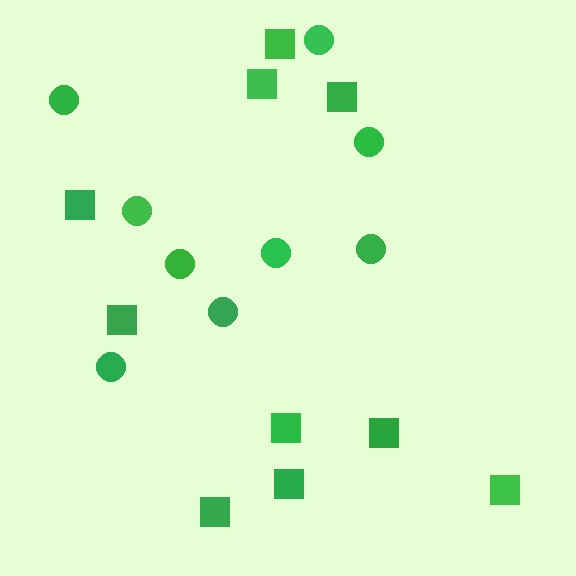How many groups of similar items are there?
There are 2 groups: one group of squares (10) and one group of circles (9).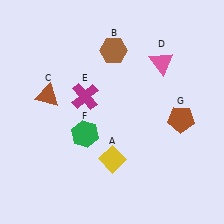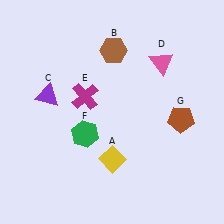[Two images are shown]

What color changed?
The triangle (C) changed from brown in Image 1 to purple in Image 2.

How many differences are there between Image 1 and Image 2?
There is 1 difference between the two images.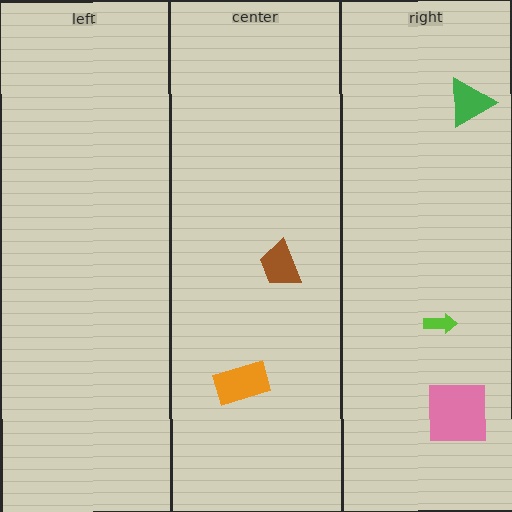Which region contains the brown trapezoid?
The center region.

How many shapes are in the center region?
2.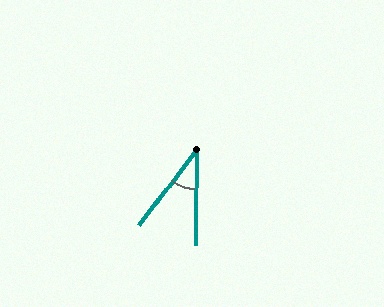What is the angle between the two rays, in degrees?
Approximately 37 degrees.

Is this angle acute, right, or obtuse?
It is acute.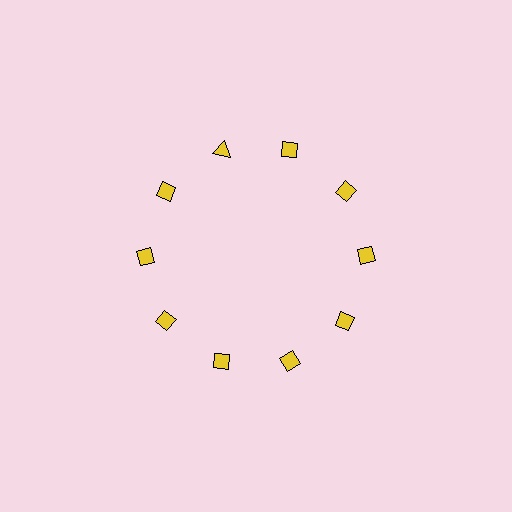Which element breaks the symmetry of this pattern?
The yellow triangle at roughly the 11 o'clock position breaks the symmetry. All other shapes are yellow diamonds.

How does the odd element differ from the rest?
It has a different shape: triangle instead of diamond.